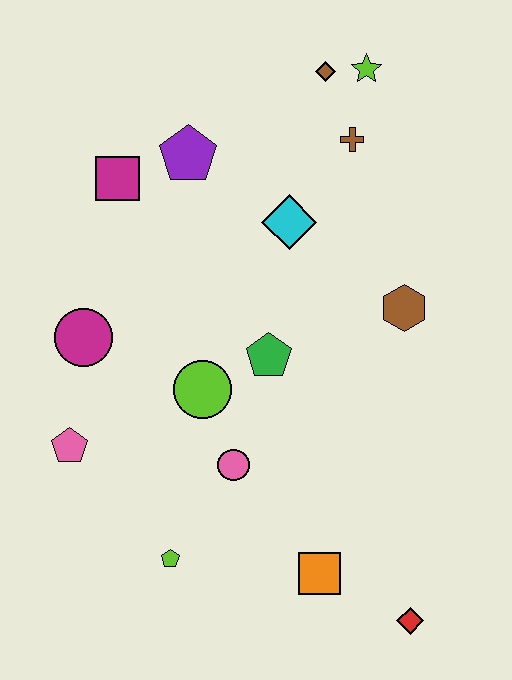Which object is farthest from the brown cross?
The red diamond is farthest from the brown cross.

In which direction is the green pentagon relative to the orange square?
The green pentagon is above the orange square.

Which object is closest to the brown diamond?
The lime star is closest to the brown diamond.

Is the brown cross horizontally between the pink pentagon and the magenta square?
No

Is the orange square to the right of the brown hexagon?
No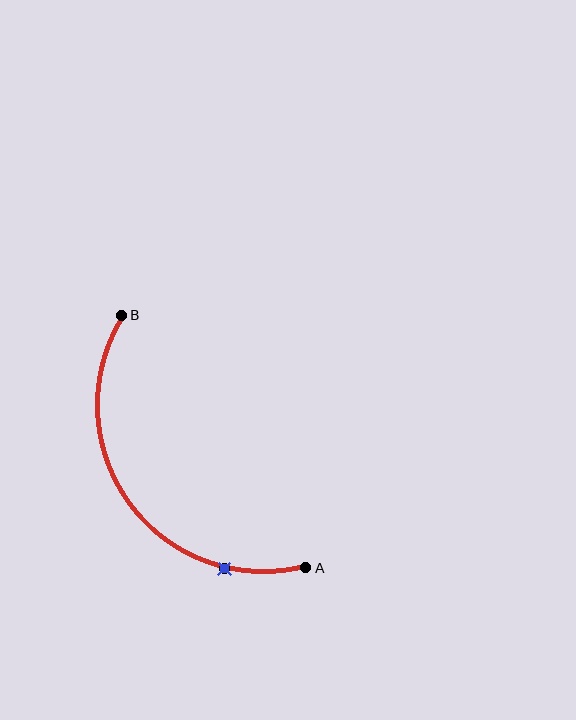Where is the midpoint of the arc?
The arc midpoint is the point on the curve farthest from the straight line joining A and B. It sits below and to the left of that line.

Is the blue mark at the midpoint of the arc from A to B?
No. The blue mark lies on the arc but is closer to endpoint A. The arc midpoint would be at the point on the curve equidistant along the arc from both A and B.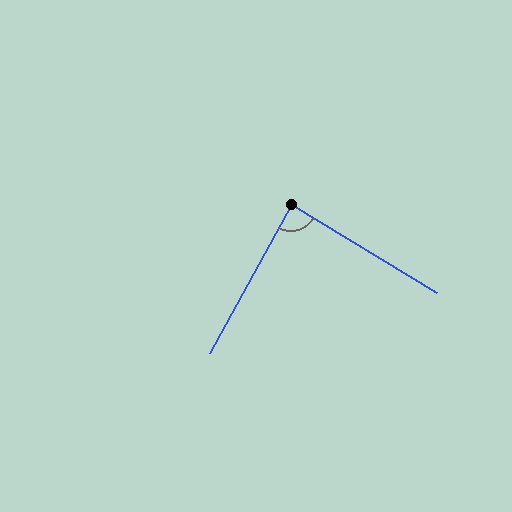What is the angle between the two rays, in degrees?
Approximately 88 degrees.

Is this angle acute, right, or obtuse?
It is approximately a right angle.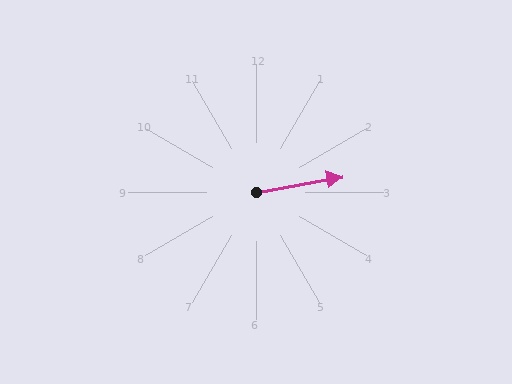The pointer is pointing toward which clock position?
Roughly 3 o'clock.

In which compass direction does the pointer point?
East.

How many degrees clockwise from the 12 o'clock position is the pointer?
Approximately 80 degrees.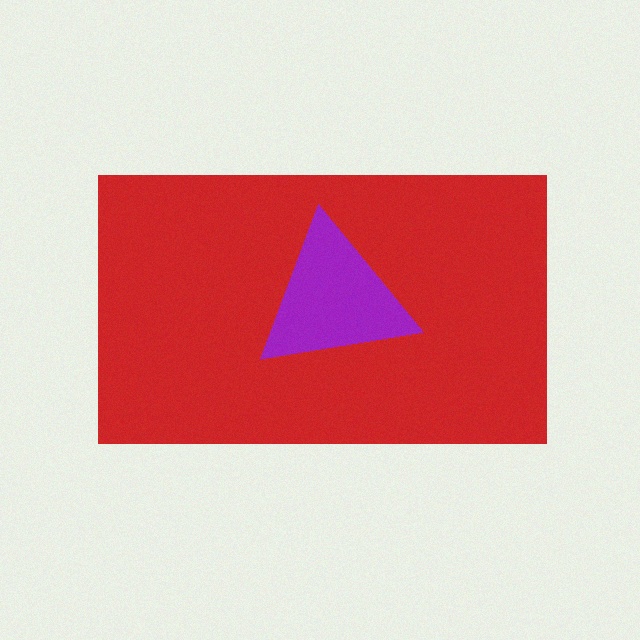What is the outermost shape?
The red rectangle.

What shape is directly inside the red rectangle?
The purple triangle.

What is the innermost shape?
The purple triangle.